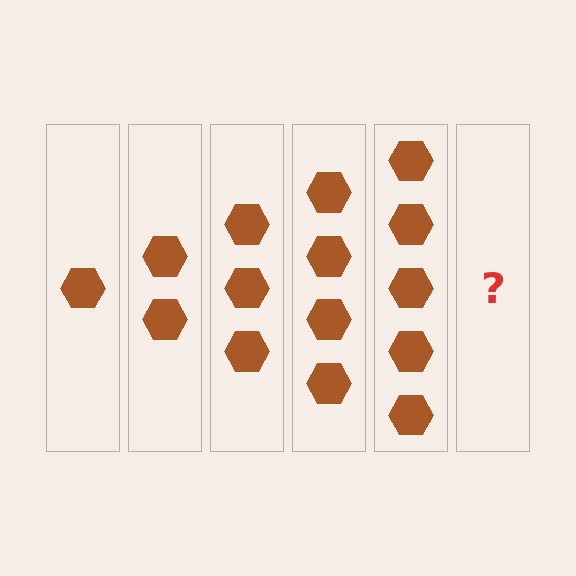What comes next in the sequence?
The next element should be 6 hexagons.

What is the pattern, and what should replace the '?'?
The pattern is that each step adds one more hexagon. The '?' should be 6 hexagons.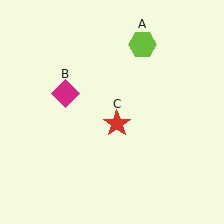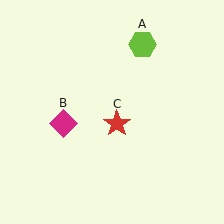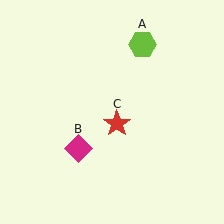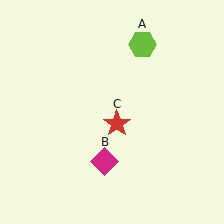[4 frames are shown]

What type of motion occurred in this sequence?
The magenta diamond (object B) rotated counterclockwise around the center of the scene.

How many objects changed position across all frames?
1 object changed position: magenta diamond (object B).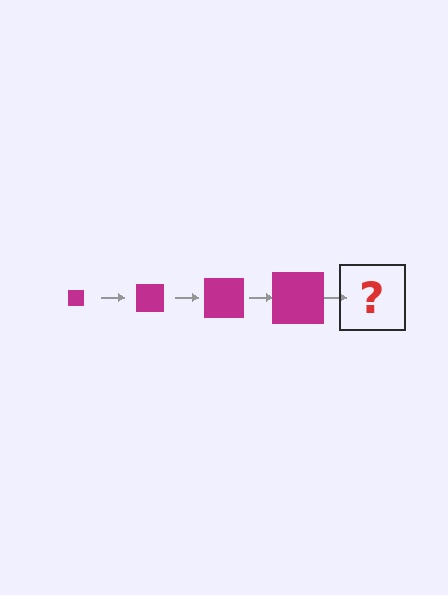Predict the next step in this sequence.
The next step is a magenta square, larger than the previous one.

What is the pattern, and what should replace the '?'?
The pattern is that the square gets progressively larger each step. The '?' should be a magenta square, larger than the previous one.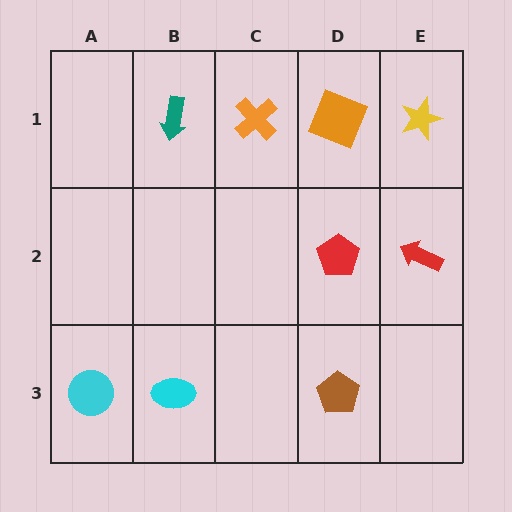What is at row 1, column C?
An orange cross.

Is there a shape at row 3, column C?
No, that cell is empty.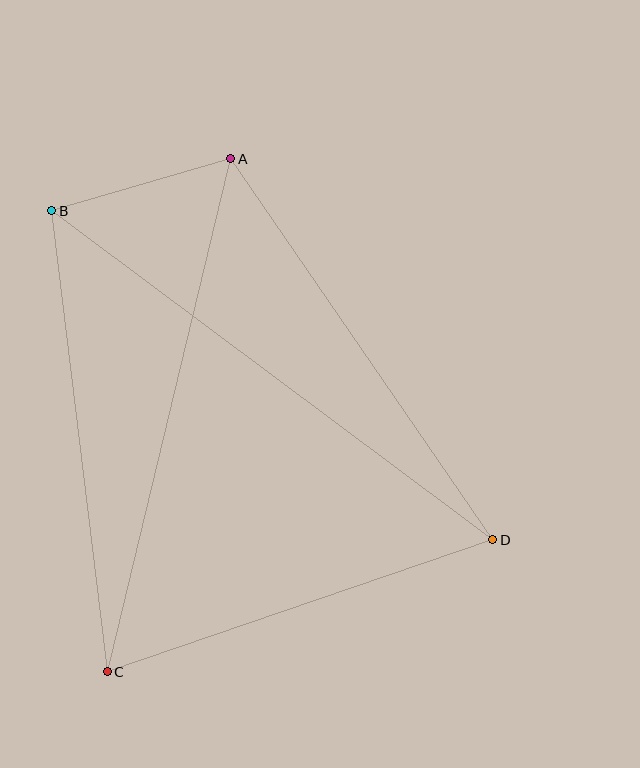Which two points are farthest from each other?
Points B and D are farthest from each other.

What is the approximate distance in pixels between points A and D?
The distance between A and D is approximately 462 pixels.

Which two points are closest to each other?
Points A and B are closest to each other.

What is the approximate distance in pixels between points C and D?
The distance between C and D is approximately 408 pixels.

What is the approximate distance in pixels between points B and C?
The distance between B and C is approximately 465 pixels.